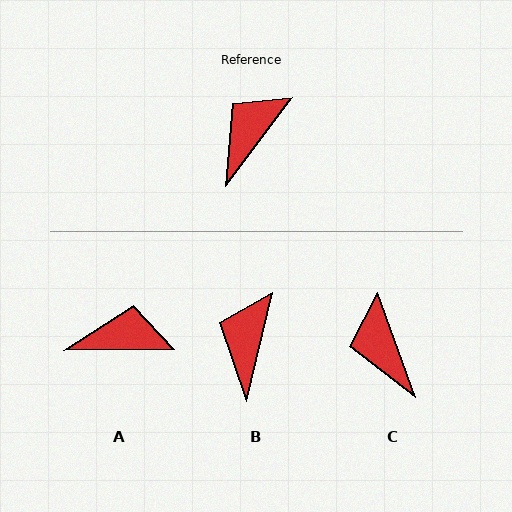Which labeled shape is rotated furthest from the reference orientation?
C, about 57 degrees away.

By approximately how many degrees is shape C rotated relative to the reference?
Approximately 57 degrees counter-clockwise.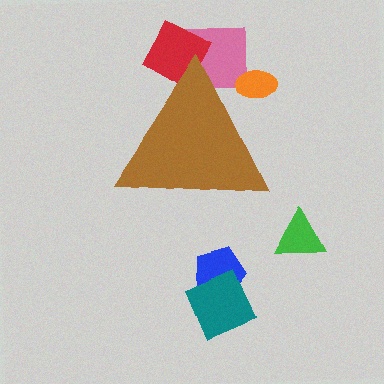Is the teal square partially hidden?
No, the teal square is fully visible.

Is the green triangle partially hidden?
No, the green triangle is fully visible.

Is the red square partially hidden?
Yes, the red square is partially hidden behind the brown triangle.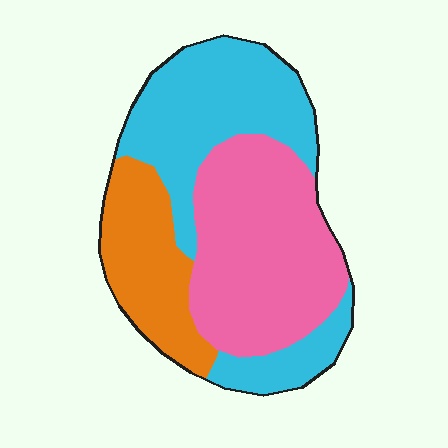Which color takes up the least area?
Orange, at roughly 20%.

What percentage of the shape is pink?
Pink covers roughly 40% of the shape.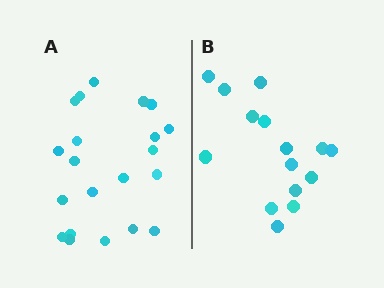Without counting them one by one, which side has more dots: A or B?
Region A (the left region) has more dots.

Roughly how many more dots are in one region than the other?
Region A has about 6 more dots than region B.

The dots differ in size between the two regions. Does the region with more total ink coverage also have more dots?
No. Region B has more total ink coverage because its dots are larger, but region A actually contains more individual dots. Total area can be misleading — the number of items is what matters here.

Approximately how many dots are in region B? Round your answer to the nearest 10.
About 20 dots. (The exact count is 15, which rounds to 20.)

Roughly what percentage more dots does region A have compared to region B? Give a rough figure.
About 40% more.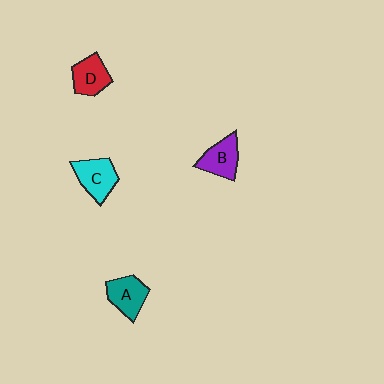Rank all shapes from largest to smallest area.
From largest to smallest: C (cyan), A (teal), B (purple), D (red).